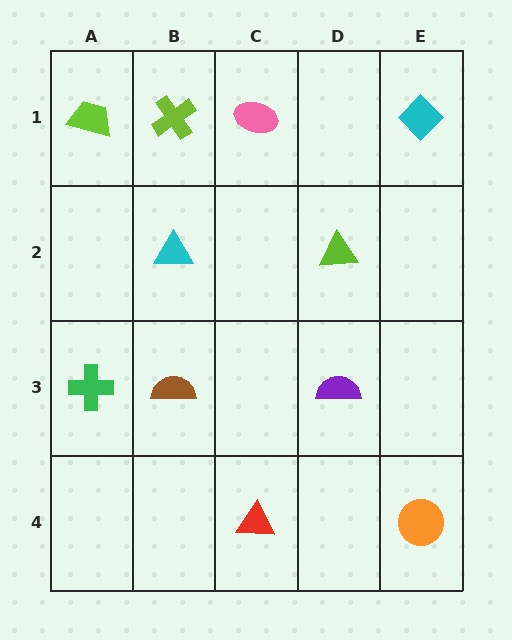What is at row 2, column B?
A cyan triangle.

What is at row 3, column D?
A purple semicircle.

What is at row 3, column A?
A green cross.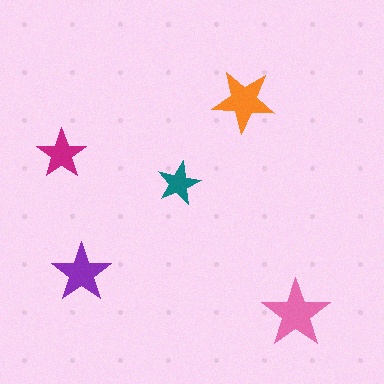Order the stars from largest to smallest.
the pink one, the orange one, the purple one, the magenta one, the teal one.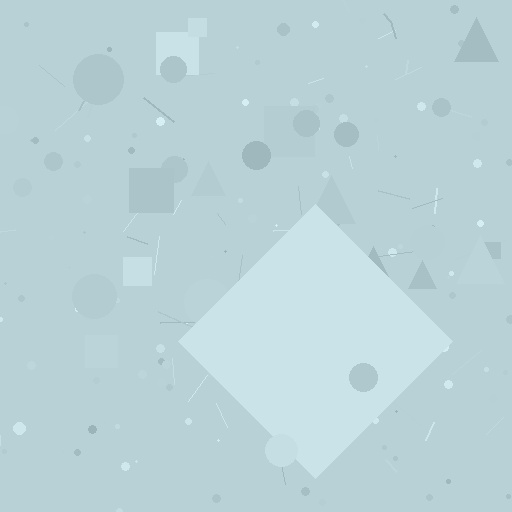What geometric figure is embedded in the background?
A diamond is embedded in the background.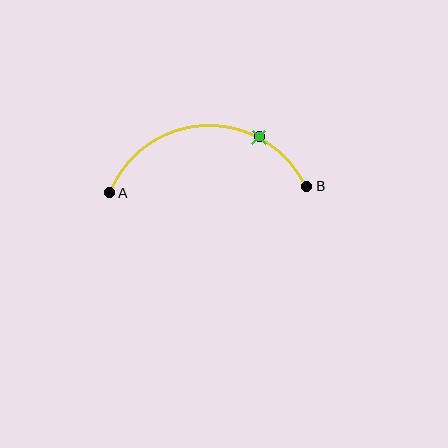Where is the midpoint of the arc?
The arc midpoint is the point on the curve farthest from the straight line joining A and B. It sits above that line.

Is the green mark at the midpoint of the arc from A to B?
No. The green mark lies on the arc but is closer to endpoint B. The arc midpoint would be at the point on the curve equidistant along the arc from both A and B.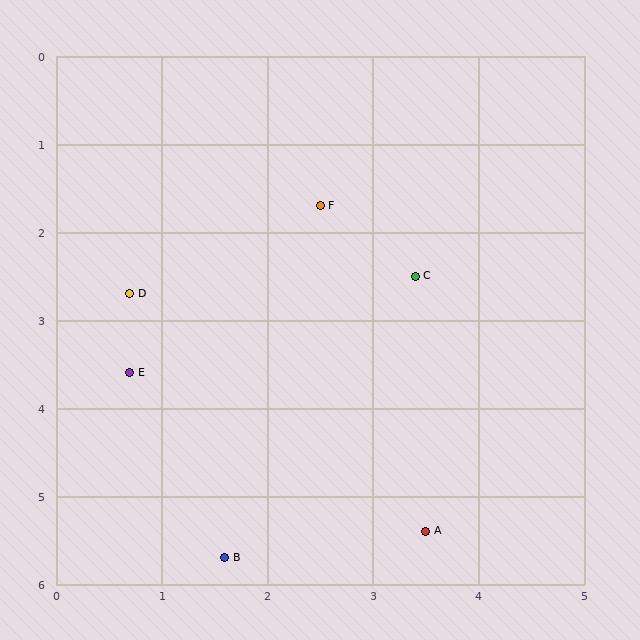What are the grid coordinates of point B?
Point B is at approximately (1.6, 5.7).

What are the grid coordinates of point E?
Point E is at approximately (0.7, 3.6).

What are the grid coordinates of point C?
Point C is at approximately (3.4, 2.5).